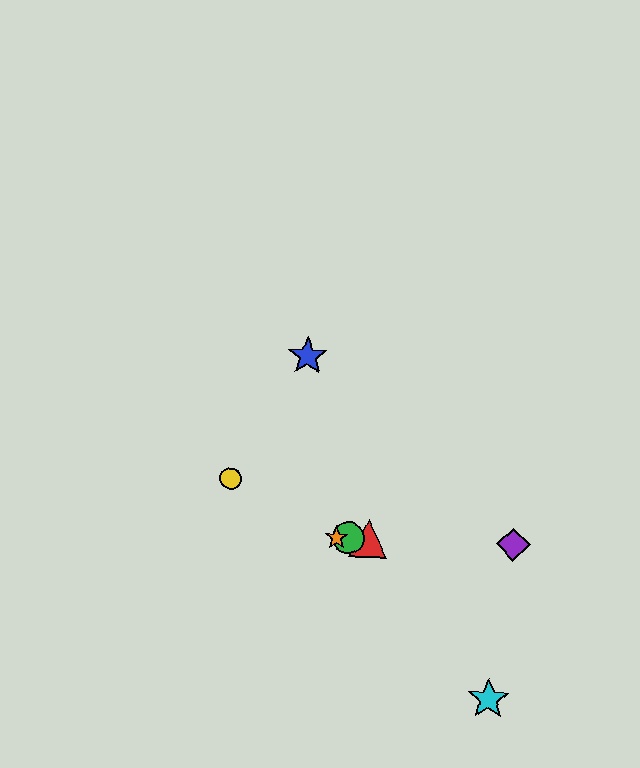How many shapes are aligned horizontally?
4 shapes (the red triangle, the green circle, the purple diamond, the orange star) are aligned horizontally.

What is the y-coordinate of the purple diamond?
The purple diamond is at y≈544.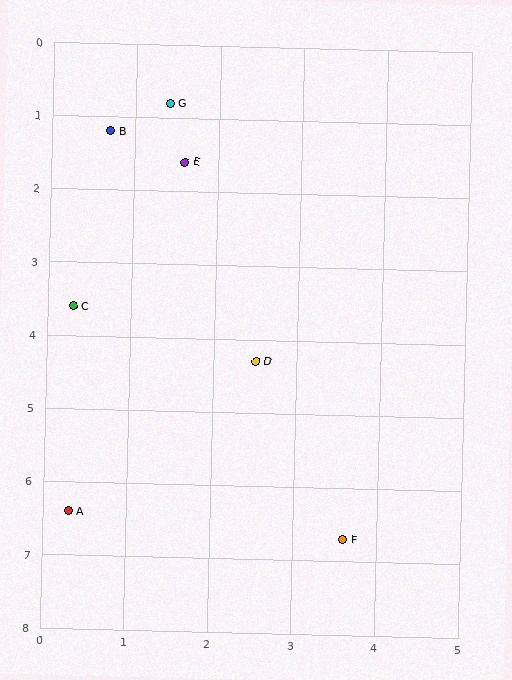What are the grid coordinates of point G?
Point G is at approximately (1.4, 0.8).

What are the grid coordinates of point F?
Point F is at approximately (3.6, 6.7).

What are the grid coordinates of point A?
Point A is at approximately (0.3, 6.4).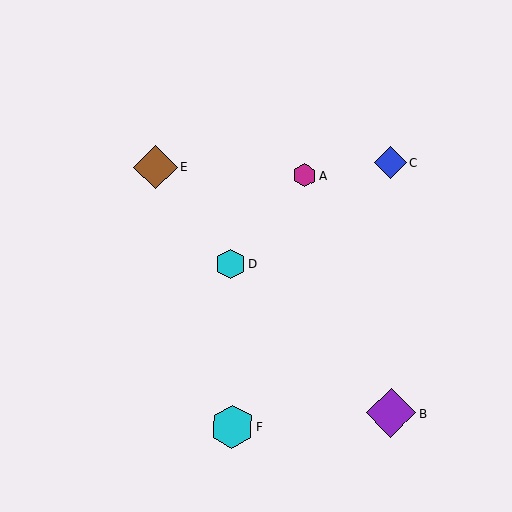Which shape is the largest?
The purple diamond (labeled B) is the largest.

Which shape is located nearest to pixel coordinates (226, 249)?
The cyan hexagon (labeled D) at (230, 264) is nearest to that location.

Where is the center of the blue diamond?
The center of the blue diamond is at (390, 163).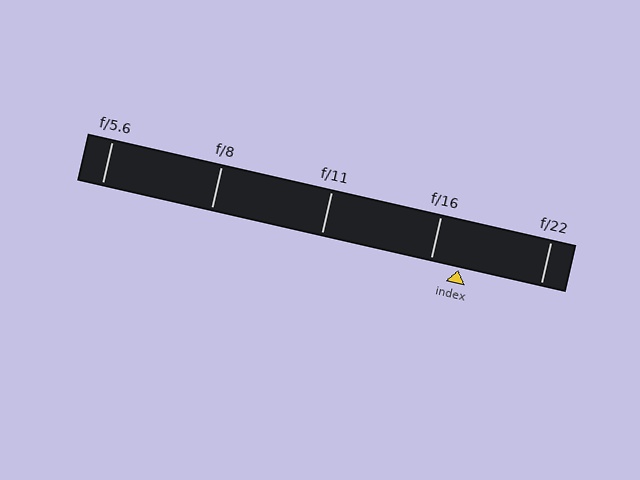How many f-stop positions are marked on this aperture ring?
There are 5 f-stop positions marked.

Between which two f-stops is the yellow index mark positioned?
The index mark is between f/16 and f/22.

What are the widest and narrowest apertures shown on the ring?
The widest aperture shown is f/5.6 and the narrowest is f/22.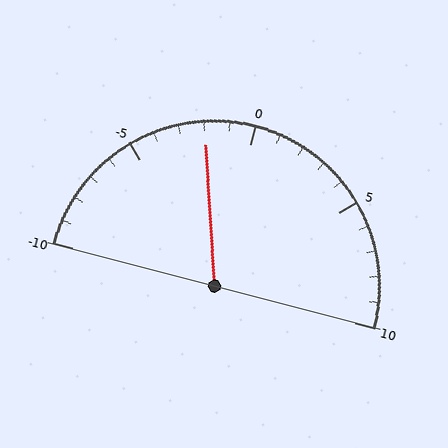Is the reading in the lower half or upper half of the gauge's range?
The reading is in the lower half of the range (-10 to 10).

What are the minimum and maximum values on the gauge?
The gauge ranges from -10 to 10.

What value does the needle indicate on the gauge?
The needle indicates approximately -2.